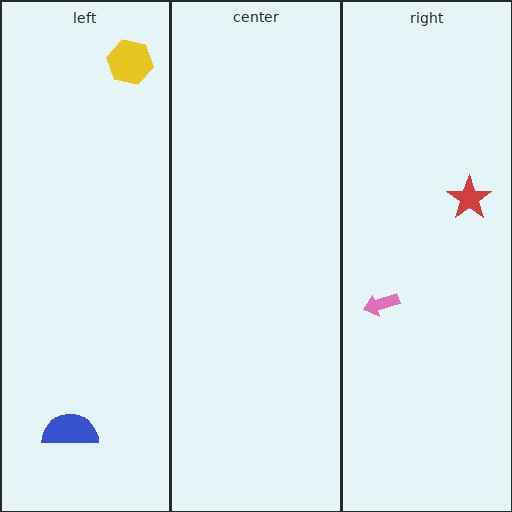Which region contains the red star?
The right region.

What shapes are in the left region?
The yellow hexagon, the blue semicircle.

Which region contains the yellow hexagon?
The left region.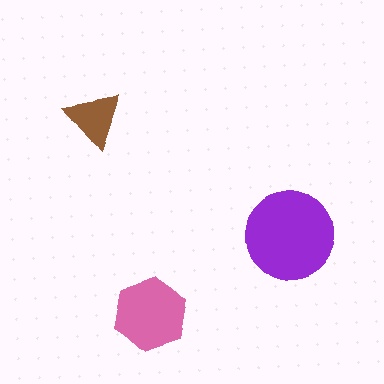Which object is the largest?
The purple circle.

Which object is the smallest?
The brown triangle.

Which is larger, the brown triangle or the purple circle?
The purple circle.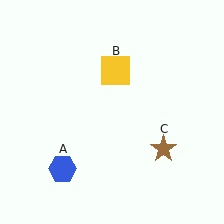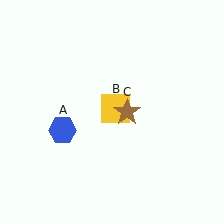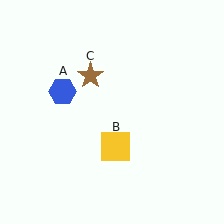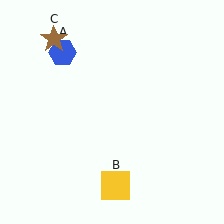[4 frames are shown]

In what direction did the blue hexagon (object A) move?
The blue hexagon (object A) moved up.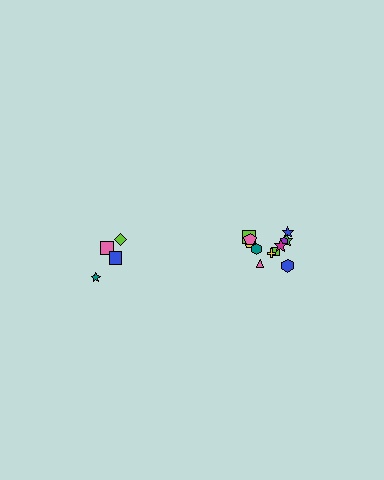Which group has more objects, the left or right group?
The right group.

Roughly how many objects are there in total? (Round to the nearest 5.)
Roughly 15 objects in total.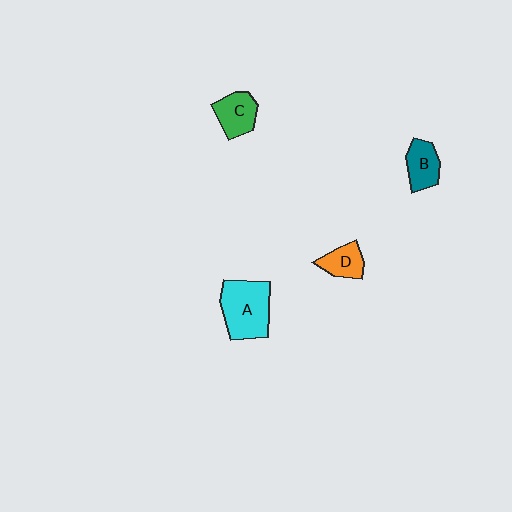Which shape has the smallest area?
Shape D (orange).